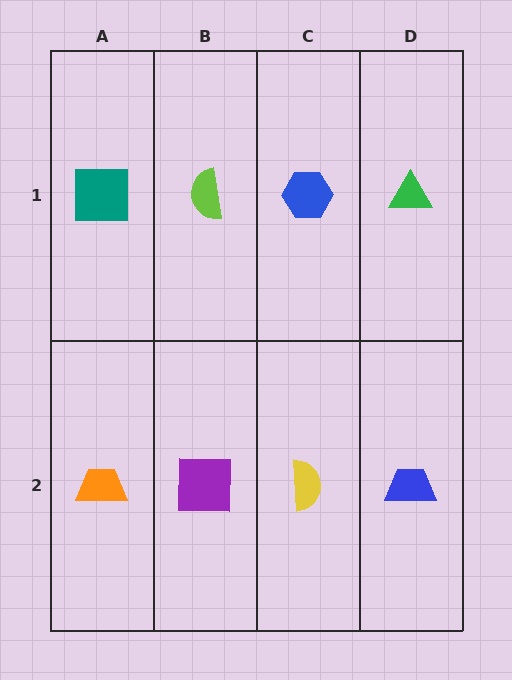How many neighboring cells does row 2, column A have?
2.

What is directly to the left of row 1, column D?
A blue hexagon.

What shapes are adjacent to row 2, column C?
A blue hexagon (row 1, column C), a purple square (row 2, column B), a blue trapezoid (row 2, column D).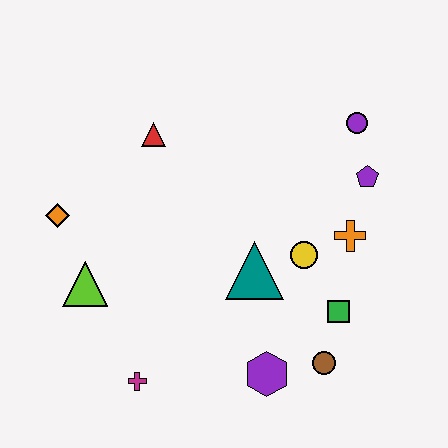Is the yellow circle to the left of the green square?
Yes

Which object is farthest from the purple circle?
The magenta cross is farthest from the purple circle.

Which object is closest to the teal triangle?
The yellow circle is closest to the teal triangle.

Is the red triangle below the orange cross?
No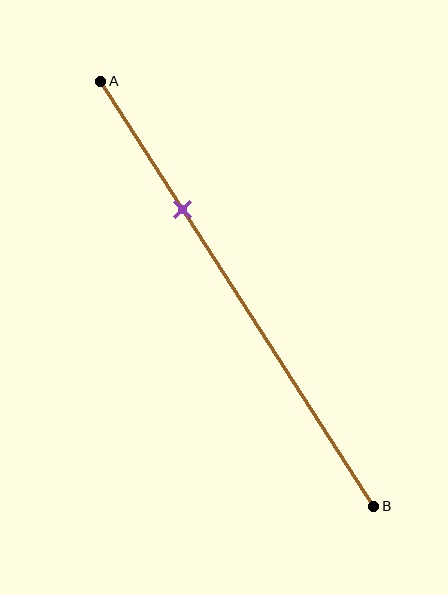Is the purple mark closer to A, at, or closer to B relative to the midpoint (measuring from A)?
The purple mark is closer to point A than the midpoint of segment AB.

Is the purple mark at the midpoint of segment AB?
No, the mark is at about 30% from A, not at the 50% midpoint.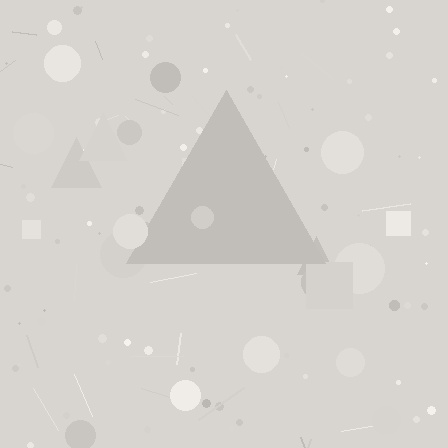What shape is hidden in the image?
A triangle is hidden in the image.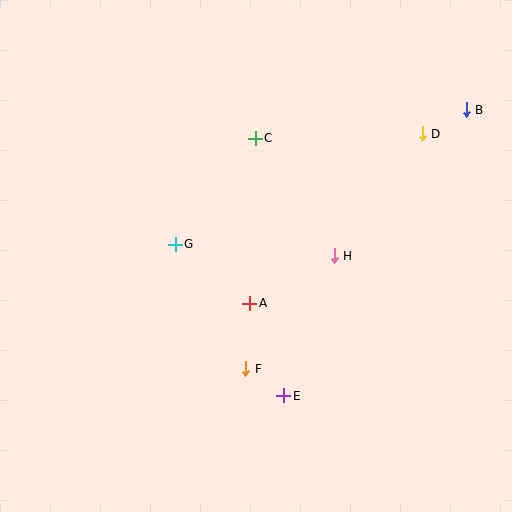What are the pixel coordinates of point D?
Point D is at (422, 134).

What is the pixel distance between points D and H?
The distance between D and H is 150 pixels.